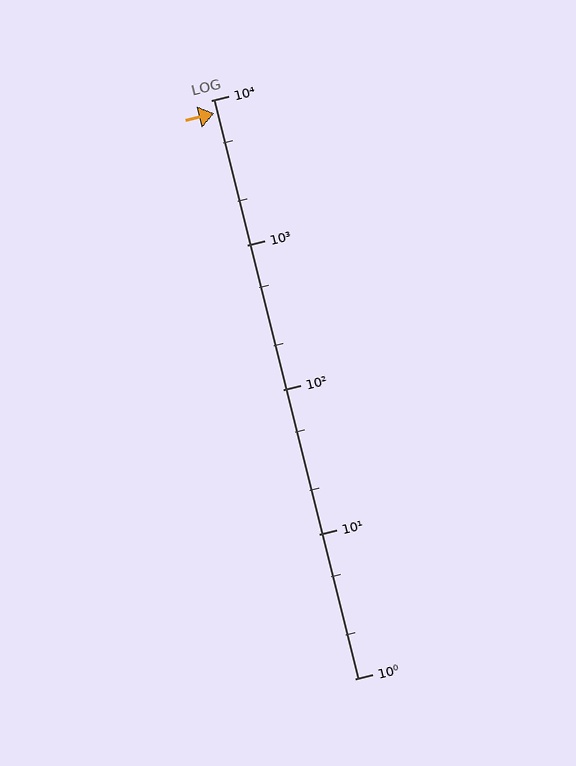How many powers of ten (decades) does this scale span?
The scale spans 4 decades, from 1 to 10000.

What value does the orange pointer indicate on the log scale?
The pointer indicates approximately 8100.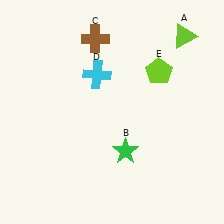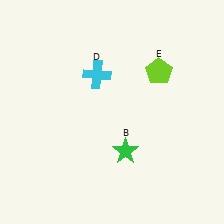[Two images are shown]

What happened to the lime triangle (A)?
The lime triangle (A) was removed in Image 2. It was in the top-right area of Image 1.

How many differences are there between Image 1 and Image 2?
There are 2 differences between the two images.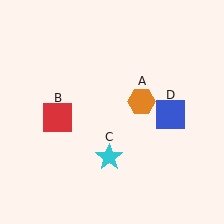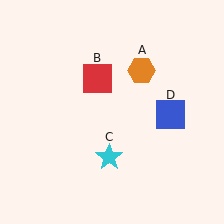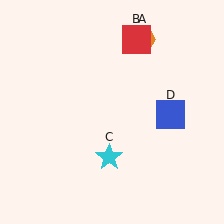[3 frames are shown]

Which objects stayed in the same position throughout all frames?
Cyan star (object C) and blue square (object D) remained stationary.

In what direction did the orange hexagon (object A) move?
The orange hexagon (object A) moved up.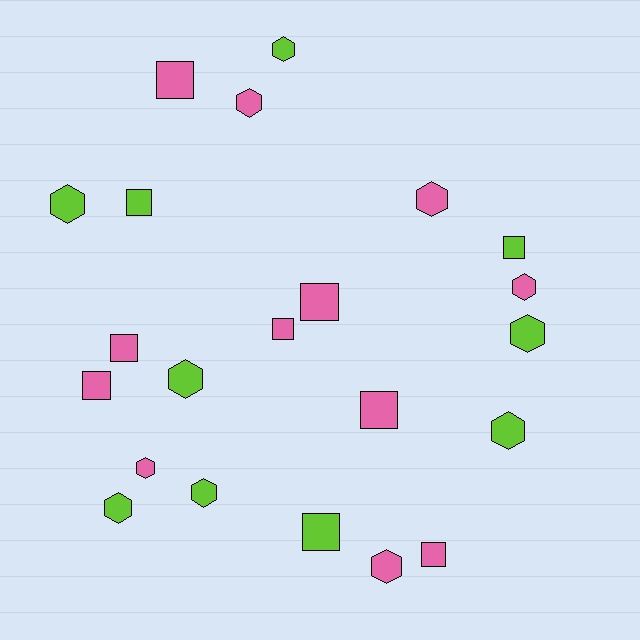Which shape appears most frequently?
Hexagon, with 12 objects.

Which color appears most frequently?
Pink, with 12 objects.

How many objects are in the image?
There are 22 objects.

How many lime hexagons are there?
There are 7 lime hexagons.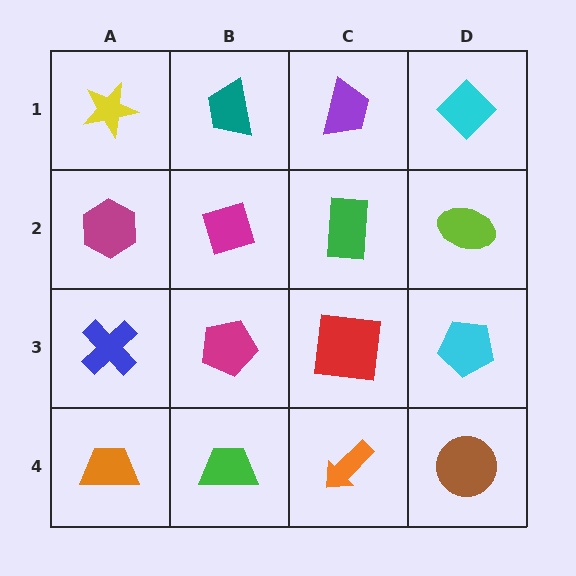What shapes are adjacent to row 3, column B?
A magenta diamond (row 2, column B), a green trapezoid (row 4, column B), a blue cross (row 3, column A), a red square (row 3, column C).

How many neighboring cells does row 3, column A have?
3.